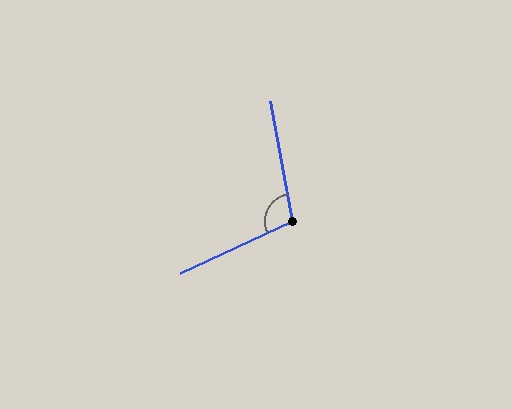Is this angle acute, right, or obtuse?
It is obtuse.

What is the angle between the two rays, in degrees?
Approximately 104 degrees.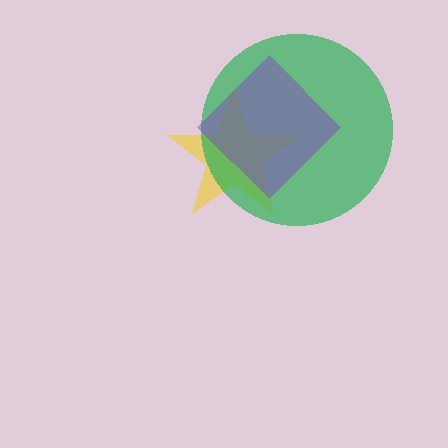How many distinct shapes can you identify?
There are 3 distinct shapes: a yellow star, a green circle, a purple diamond.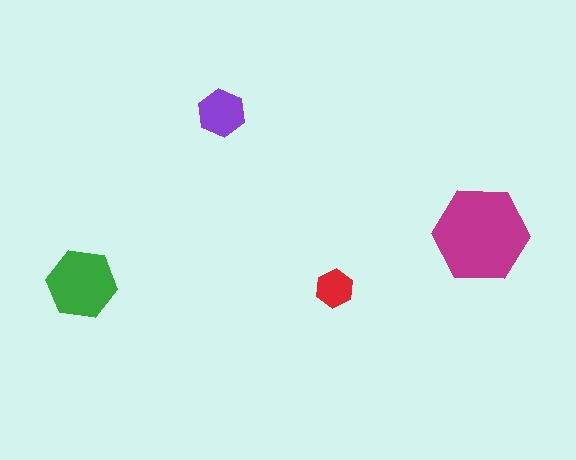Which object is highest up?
The purple hexagon is topmost.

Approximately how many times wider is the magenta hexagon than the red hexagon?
About 2.5 times wider.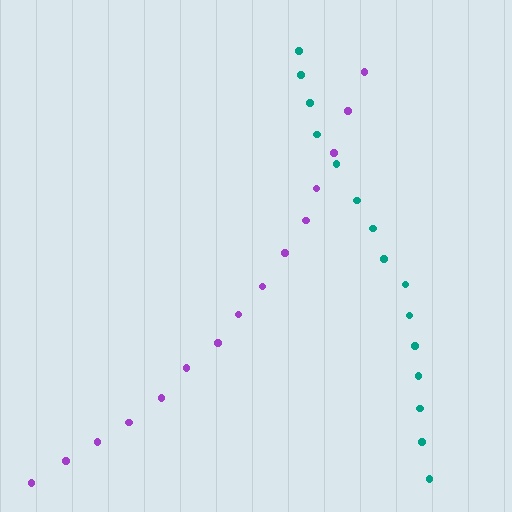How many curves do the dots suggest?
There are 2 distinct paths.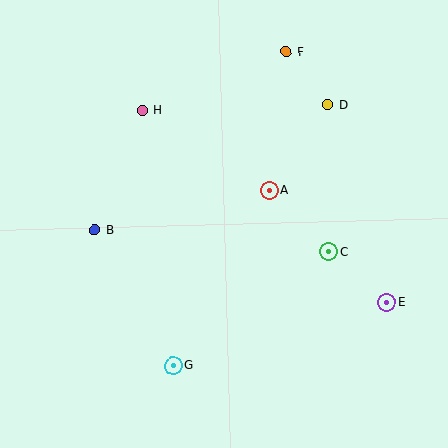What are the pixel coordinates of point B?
Point B is at (95, 230).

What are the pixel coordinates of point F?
Point F is at (286, 52).